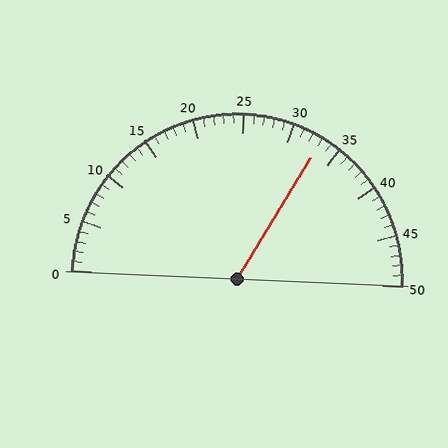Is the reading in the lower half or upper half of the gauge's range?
The reading is in the upper half of the range (0 to 50).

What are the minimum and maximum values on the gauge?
The gauge ranges from 0 to 50.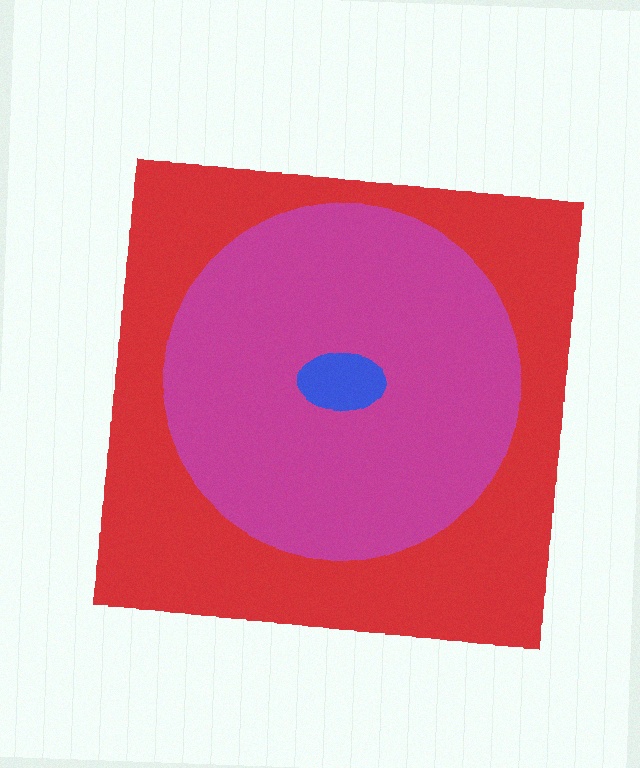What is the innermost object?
The blue ellipse.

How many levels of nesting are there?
3.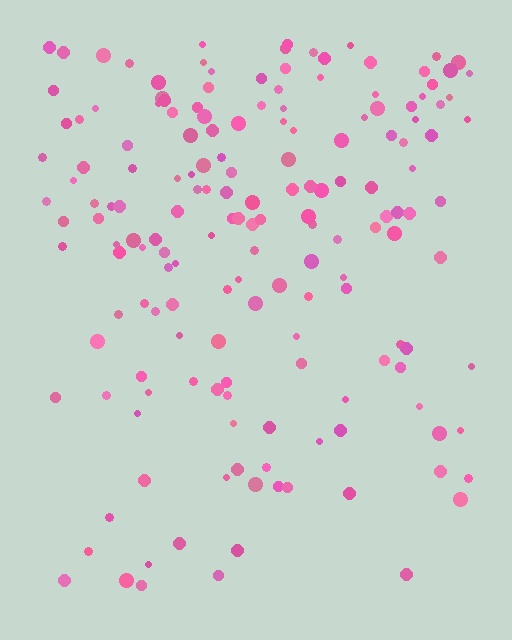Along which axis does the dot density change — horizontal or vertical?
Vertical.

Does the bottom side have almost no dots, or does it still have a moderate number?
Still a moderate number, just noticeably fewer than the top.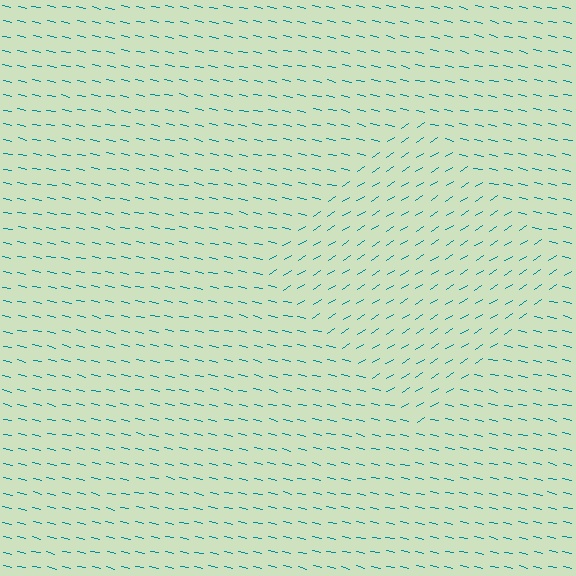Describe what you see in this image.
The image is filled with small teal line segments. A diamond region in the image has lines oriented differently from the surrounding lines, creating a visible texture boundary.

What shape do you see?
I see a diamond.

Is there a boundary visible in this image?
Yes, there is a texture boundary formed by a change in line orientation.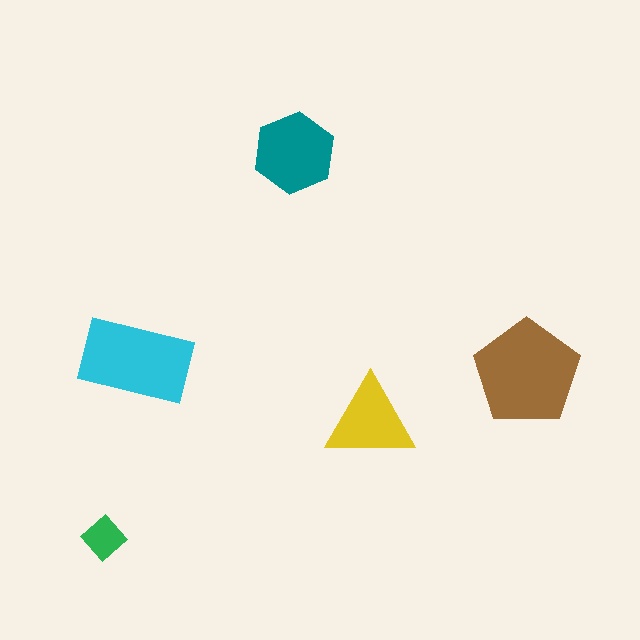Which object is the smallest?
The green diamond.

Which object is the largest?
The brown pentagon.